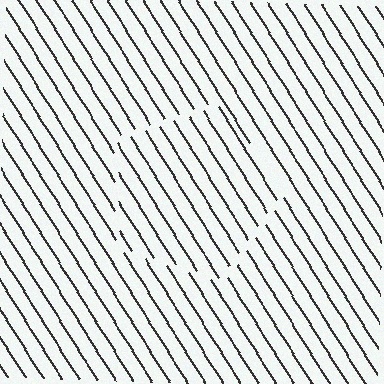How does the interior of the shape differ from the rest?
The interior of the shape contains the same grating, shifted by half a period — the contour is defined by the phase discontinuity where line-ends from the inner and outer gratings abut.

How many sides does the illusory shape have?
5 sides — the line-ends trace a pentagon.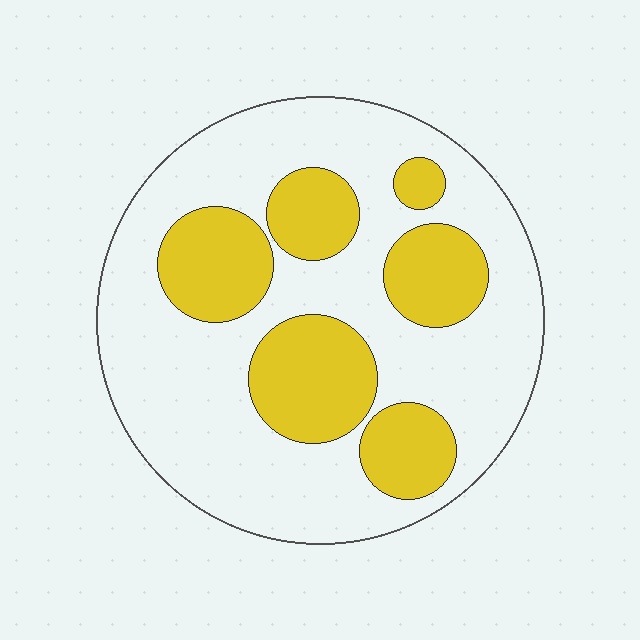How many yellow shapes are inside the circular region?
6.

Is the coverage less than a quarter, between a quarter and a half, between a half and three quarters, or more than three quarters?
Between a quarter and a half.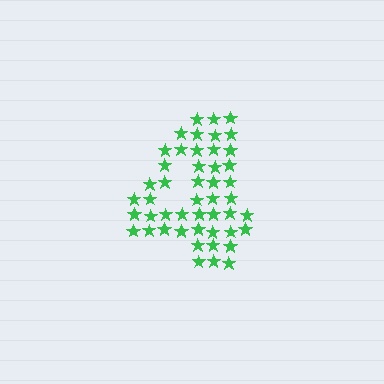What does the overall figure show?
The overall figure shows the digit 4.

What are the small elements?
The small elements are stars.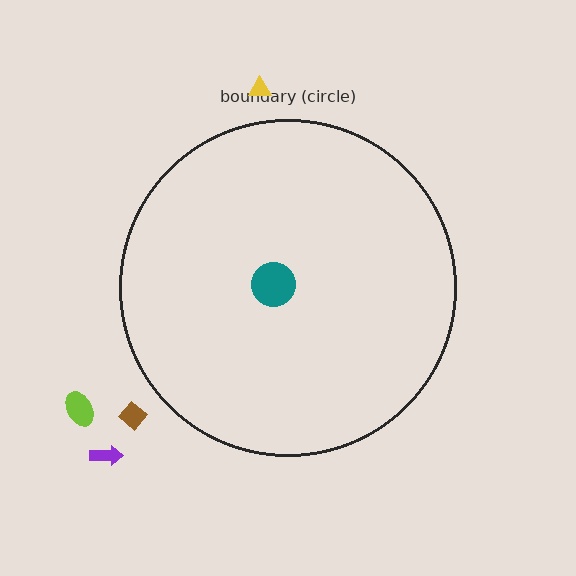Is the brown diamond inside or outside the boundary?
Outside.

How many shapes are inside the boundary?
1 inside, 4 outside.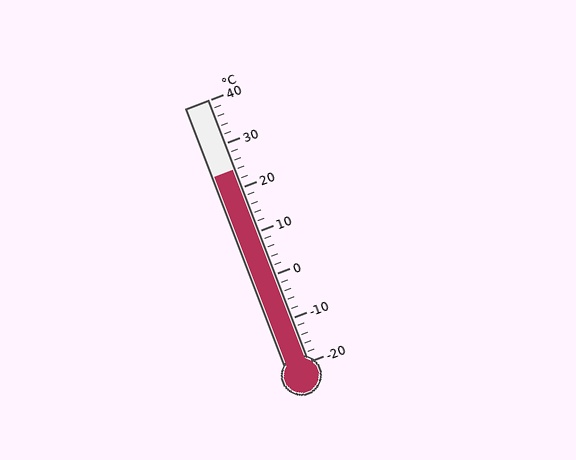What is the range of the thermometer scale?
The thermometer scale ranges from -20°C to 40°C.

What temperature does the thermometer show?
The thermometer shows approximately 24°C.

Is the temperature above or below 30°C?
The temperature is below 30°C.